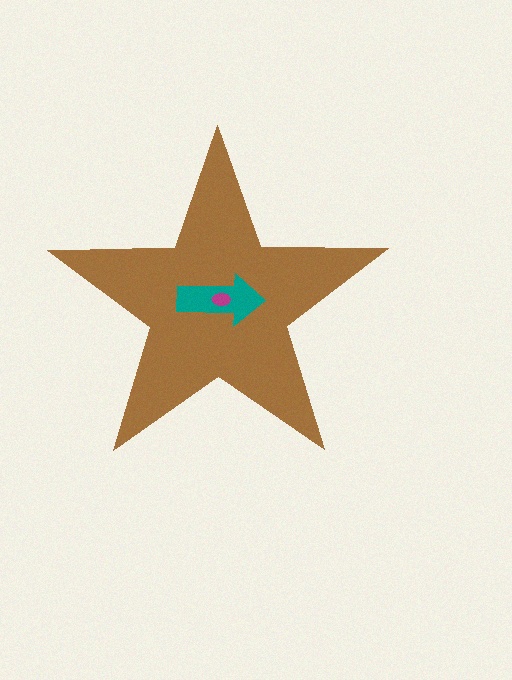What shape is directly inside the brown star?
The teal arrow.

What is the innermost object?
The magenta ellipse.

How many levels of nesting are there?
3.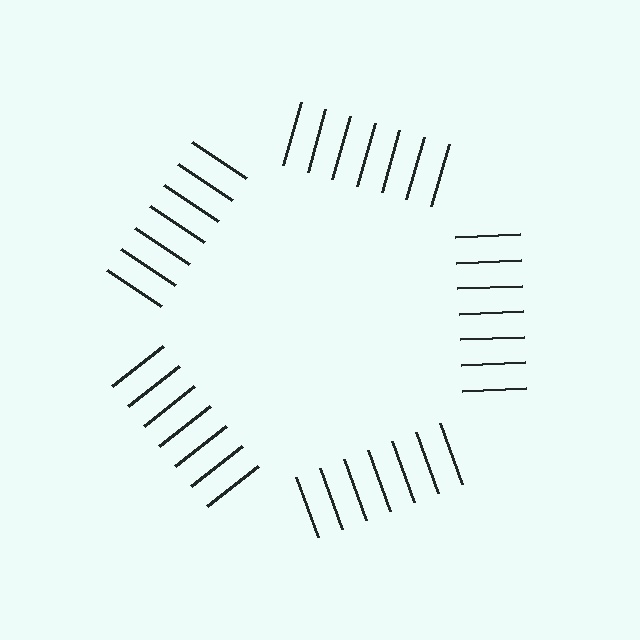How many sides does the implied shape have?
5 sides — the line-ends trace a pentagon.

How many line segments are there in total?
35 — 7 along each of the 5 edges.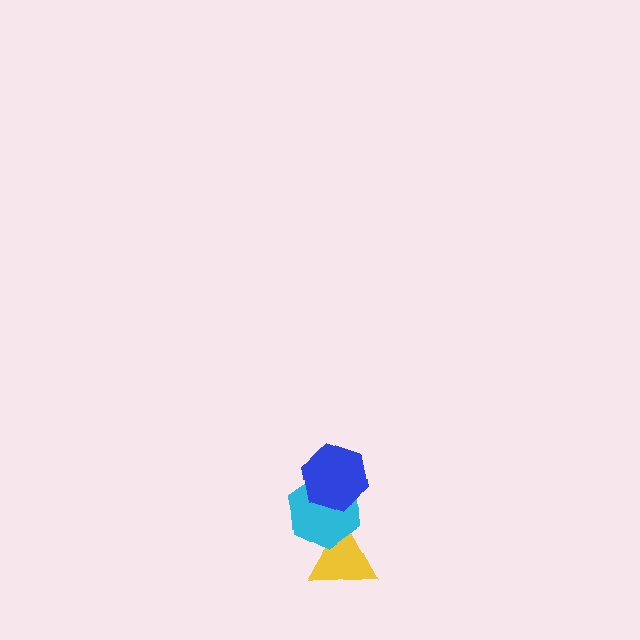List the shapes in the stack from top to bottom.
From top to bottom: the blue hexagon, the cyan hexagon, the yellow triangle.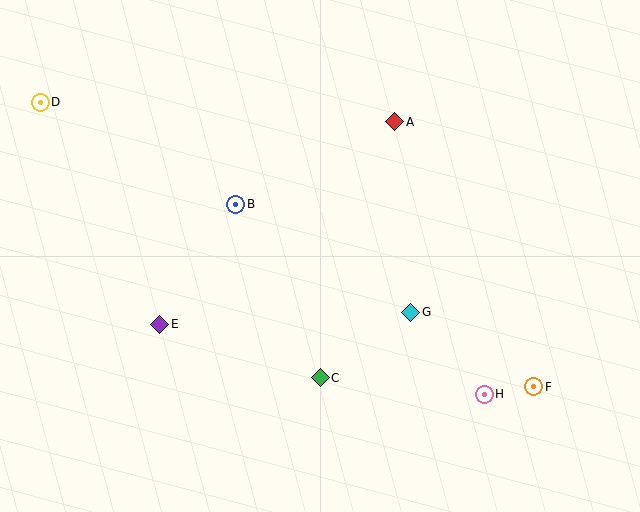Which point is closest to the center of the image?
Point B at (236, 204) is closest to the center.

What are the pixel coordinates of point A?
Point A is at (395, 122).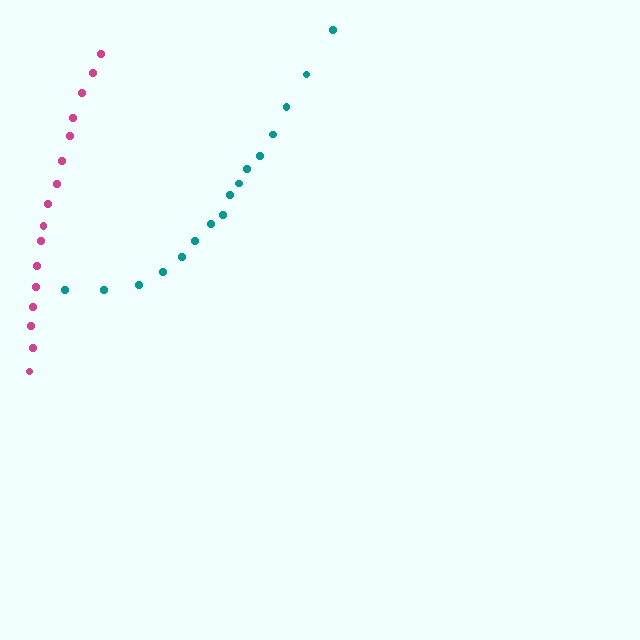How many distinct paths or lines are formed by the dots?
There are 2 distinct paths.